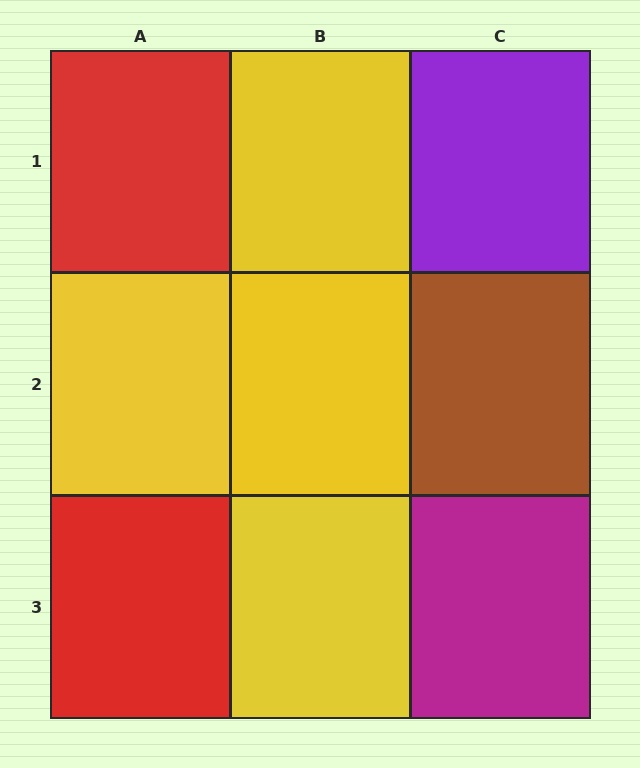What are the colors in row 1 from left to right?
Red, yellow, purple.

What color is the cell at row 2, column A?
Yellow.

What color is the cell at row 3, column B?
Yellow.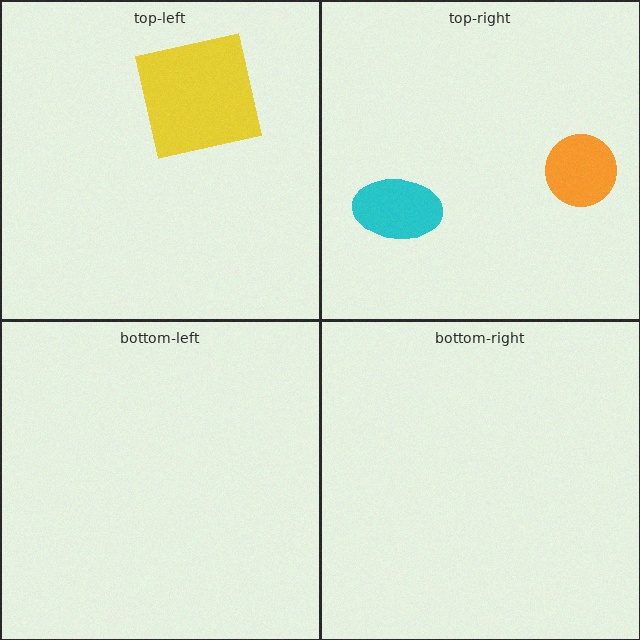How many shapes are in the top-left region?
1.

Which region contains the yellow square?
The top-left region.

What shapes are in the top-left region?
The yellow square.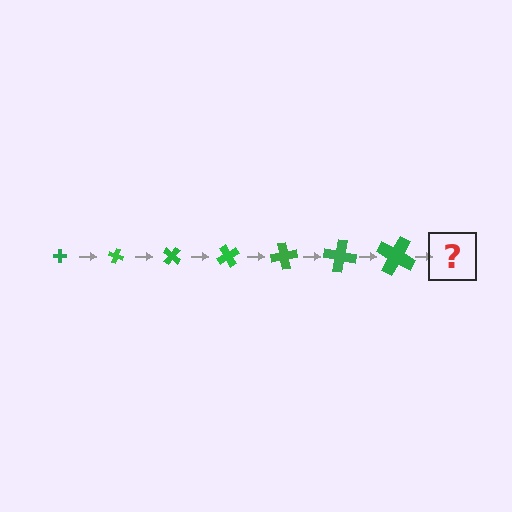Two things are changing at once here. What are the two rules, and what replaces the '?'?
The two rules are that the cross grows larger each step and it rotates 20 degrees each step. The '?' should be a cross, larger than the previous one and rotated 140 degrees from the start.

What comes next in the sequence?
The next element should be a cross, larger than the previous one and rotated 140 degrees from the start.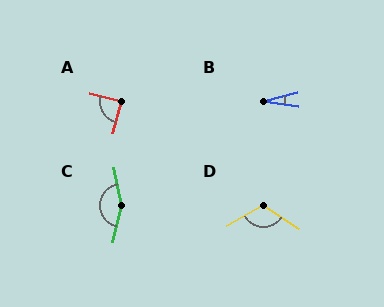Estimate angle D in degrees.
Approximately 117 degrees.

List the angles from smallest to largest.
B (23°), A (89°), D (117°), C (156°).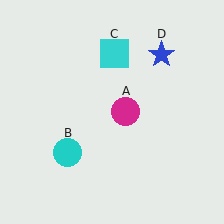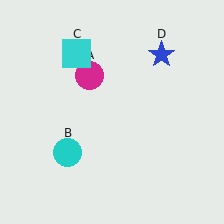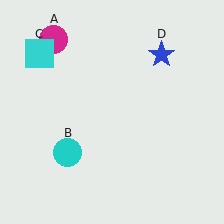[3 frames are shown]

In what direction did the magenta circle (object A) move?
The magenta circle (object A) moved up and to the left.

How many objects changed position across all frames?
2 objects changed position: magenta circle (object A), cyan square (object C).